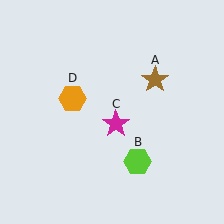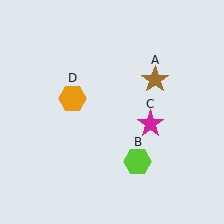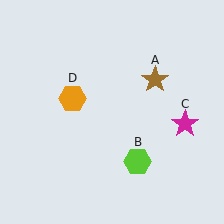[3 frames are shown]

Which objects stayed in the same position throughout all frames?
Brown star (object A) and lime hexagon (object B) and orange hexagon (object D) remained stationary.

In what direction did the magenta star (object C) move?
The magenta star (object C) moved right.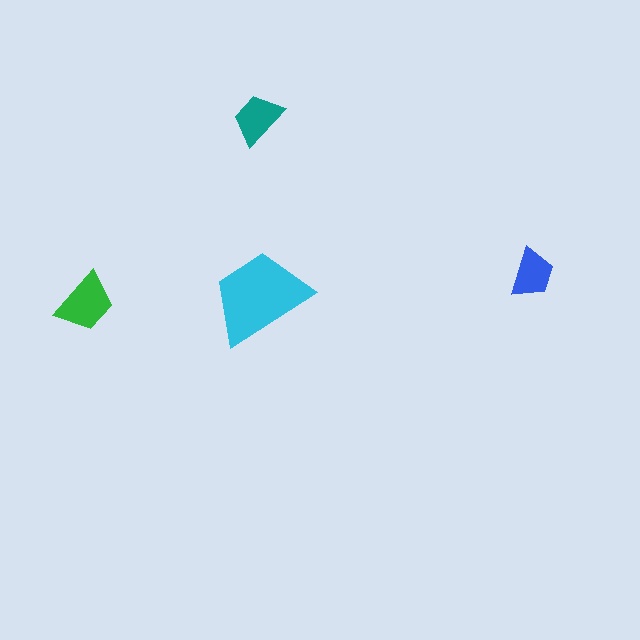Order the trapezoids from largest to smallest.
the cyan one, the green one, the teal one, the blue one.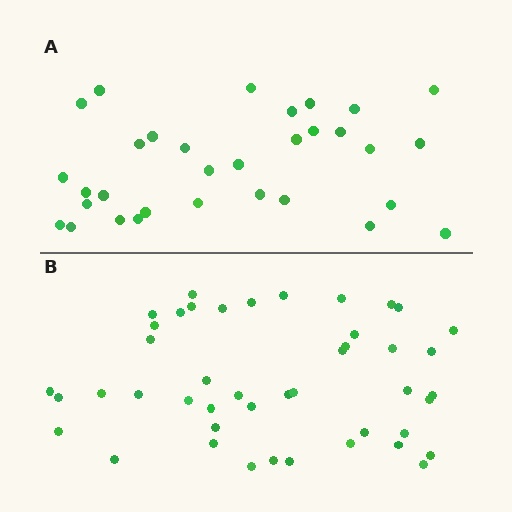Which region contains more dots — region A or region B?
Region B (the bottom region) has more dots.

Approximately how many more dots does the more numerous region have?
Region B has approximately 15 more dots than region A.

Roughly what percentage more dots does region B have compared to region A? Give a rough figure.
About 40% more.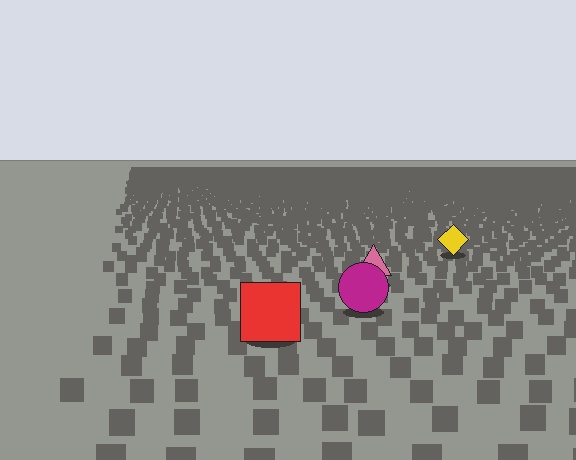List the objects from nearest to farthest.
From nearest to farthest: the red square, the magenta circle, the pink triangle, the yellow diamond.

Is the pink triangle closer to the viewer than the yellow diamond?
Yes. The pink triangle is closer — you can tell from the texture gradient: the ground texture is coarser near it.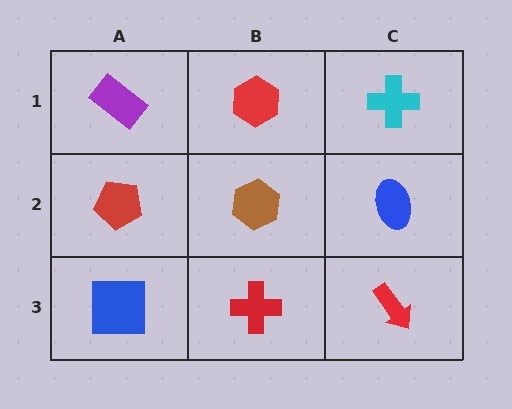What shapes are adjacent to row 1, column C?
A blue ellipse (row 2, column C), a red hexagon (row 1, column B).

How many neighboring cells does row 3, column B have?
3.